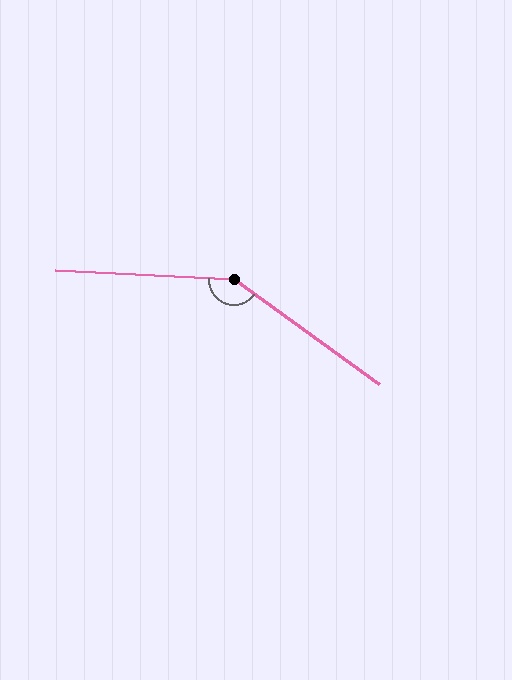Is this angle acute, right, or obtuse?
It is obtuse.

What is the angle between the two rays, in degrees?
Approximately 147 degrees.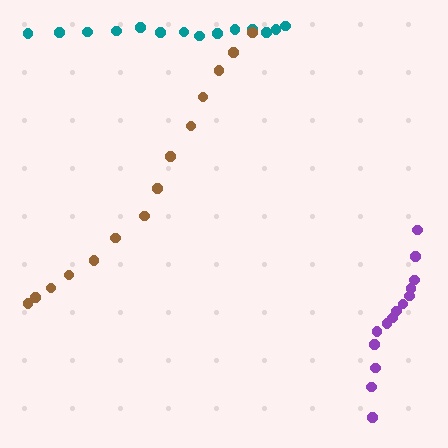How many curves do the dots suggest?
There are 3 distinct paths.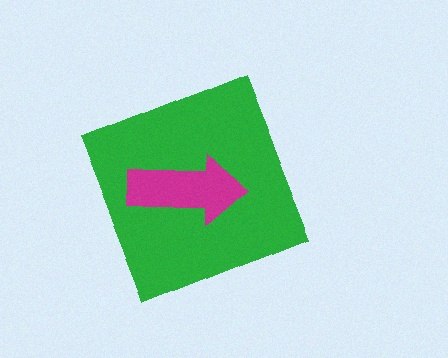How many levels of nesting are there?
2.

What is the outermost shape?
The green diamond.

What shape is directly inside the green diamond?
The magenta arrow.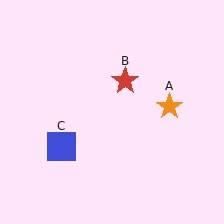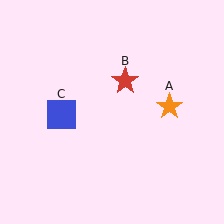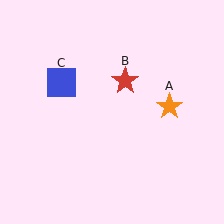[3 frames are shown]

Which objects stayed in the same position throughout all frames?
Orange star (object A) and red star (object B) remained stationary.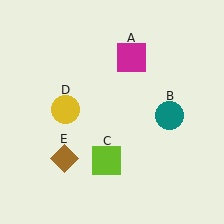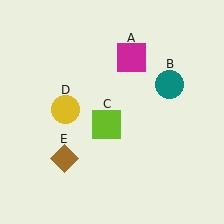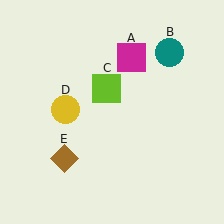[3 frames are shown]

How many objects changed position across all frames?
2 objects changed position: teal circle (object B), lime square (object C).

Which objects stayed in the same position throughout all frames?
Magenta square (object A) and yellow circle (object D) and brown diamond (object E) remained stationary.